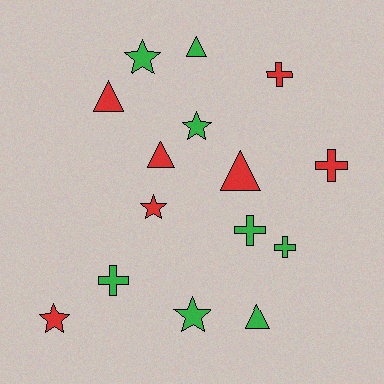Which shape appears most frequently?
Cross, with 5 objects.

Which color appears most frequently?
Green, with 8 objects.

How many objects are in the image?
There are 15 objects.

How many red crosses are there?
There are 2 red crosses.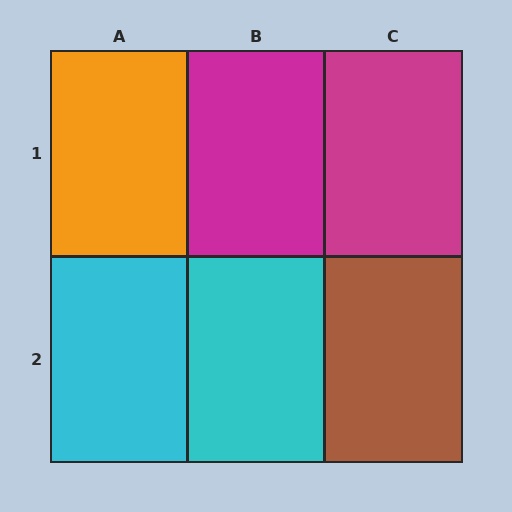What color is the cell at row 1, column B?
Magenta.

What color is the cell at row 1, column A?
Orange.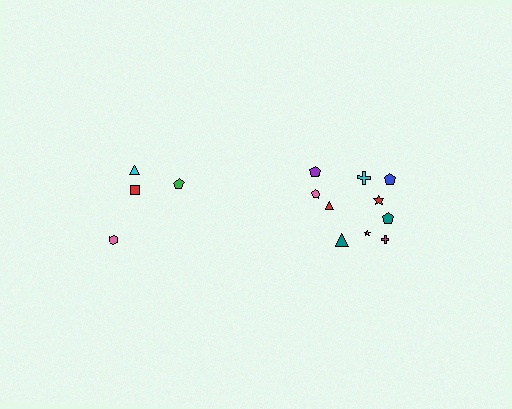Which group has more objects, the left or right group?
The right group.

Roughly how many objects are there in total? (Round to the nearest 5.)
Roughly 15 objects in total.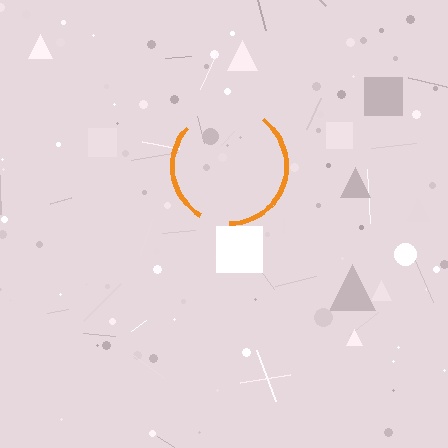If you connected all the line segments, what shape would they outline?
They would outline a circle.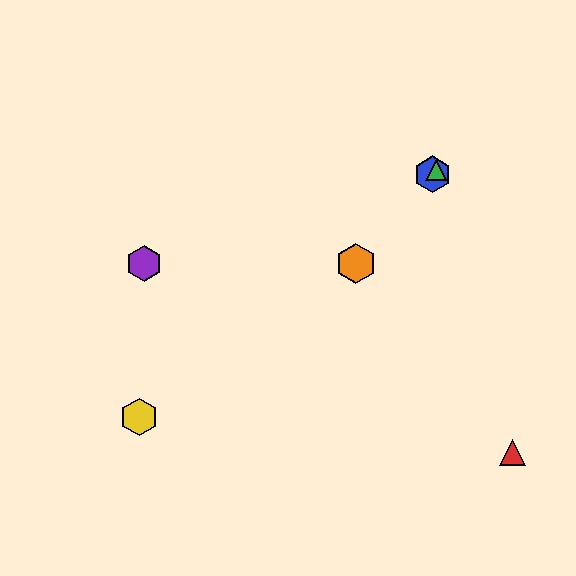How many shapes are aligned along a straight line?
3 shapes (the blue hexagon, the green triangle, the orange hexagon) are aligned along a straight line.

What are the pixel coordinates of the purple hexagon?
The purple hexagon is at (144, 264).